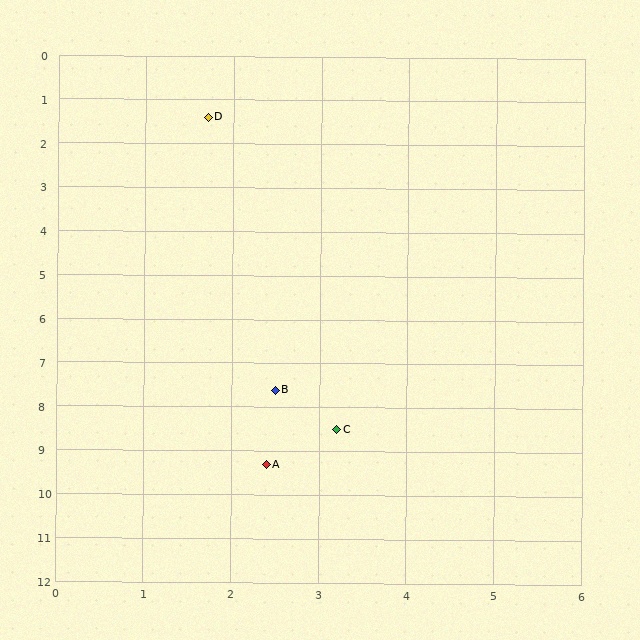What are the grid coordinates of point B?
Point B is at approximately (2.5, 7.6).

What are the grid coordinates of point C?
Point C is at approximately (3.2, 8.5).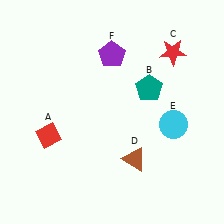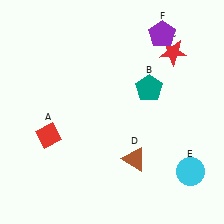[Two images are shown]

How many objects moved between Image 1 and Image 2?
2 objects moved between the two images.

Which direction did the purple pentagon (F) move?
The purple pentagon (F) moved right.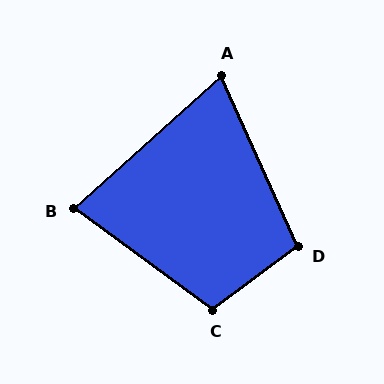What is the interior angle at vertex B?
Approximately 78 degrees (acute).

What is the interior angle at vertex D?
Approximately 102 degrees (obtuse).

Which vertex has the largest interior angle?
C, at approximately 108 degrees.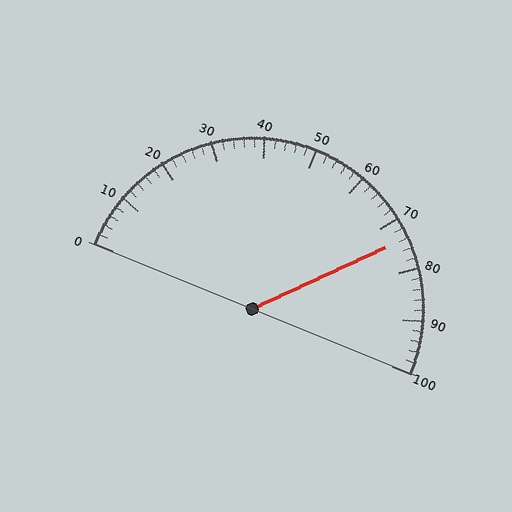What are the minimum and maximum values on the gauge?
The gauge ranges from 0 to 100.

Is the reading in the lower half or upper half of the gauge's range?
The reading is in the upper half of the range (0 to 100).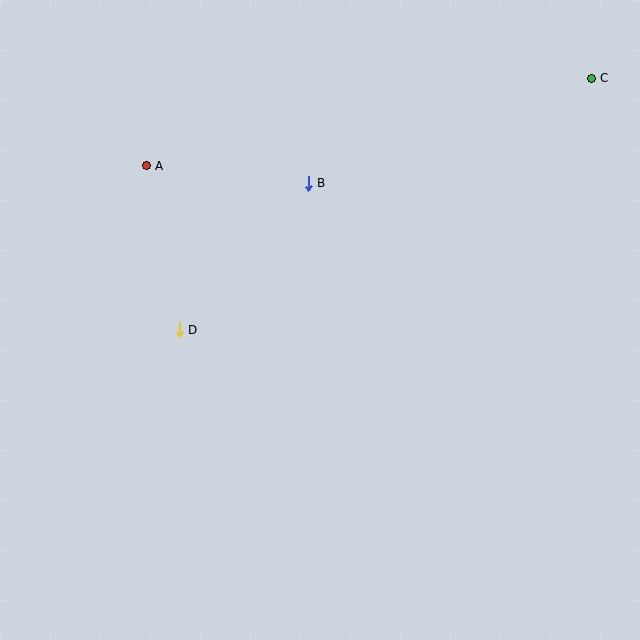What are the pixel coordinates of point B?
Point B is at (308, 183).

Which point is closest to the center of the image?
Point B at (308, 183) is closest to the center.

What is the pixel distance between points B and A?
The distance between B and A is 163 pixels.